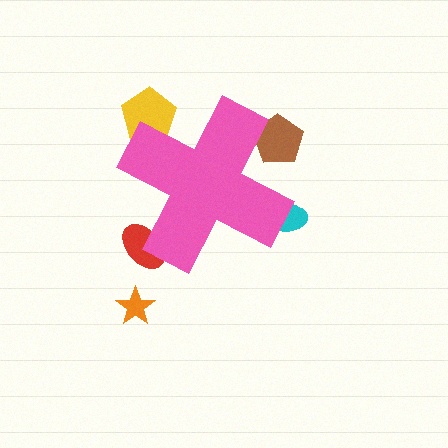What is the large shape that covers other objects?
A pink cross.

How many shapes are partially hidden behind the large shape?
4 shapes are partially hidden.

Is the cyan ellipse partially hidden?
Yes, the cyan ellipse is partially hidden behind the pink cross.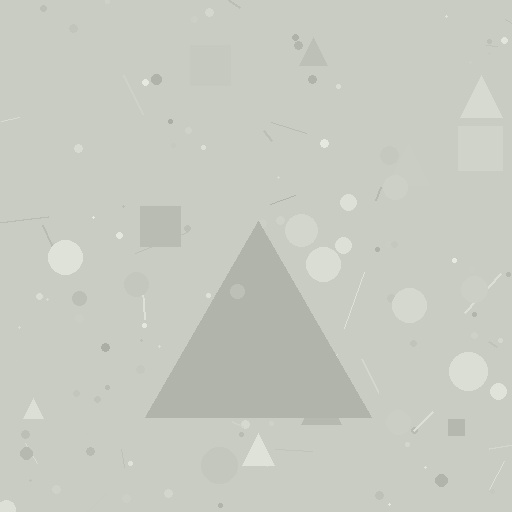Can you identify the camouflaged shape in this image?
The camouflaged shape is a triangle.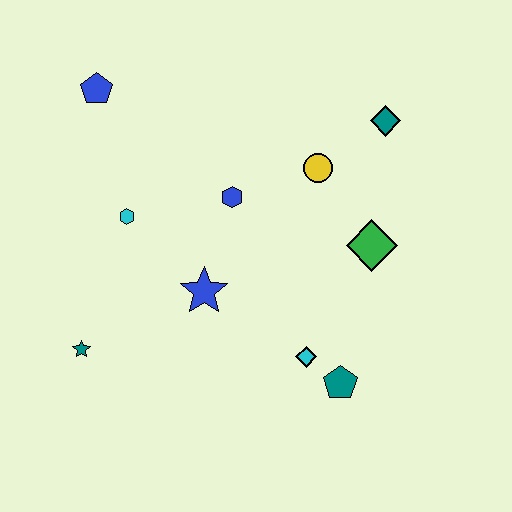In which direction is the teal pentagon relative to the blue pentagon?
The teal pentagon is below the blue pentagon.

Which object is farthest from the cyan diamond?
The blue pentagon is farthest from the cyan diamond.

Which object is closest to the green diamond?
The yellow circle is closest to the green diamond.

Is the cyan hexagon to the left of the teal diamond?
Yes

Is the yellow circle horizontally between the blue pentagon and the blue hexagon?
No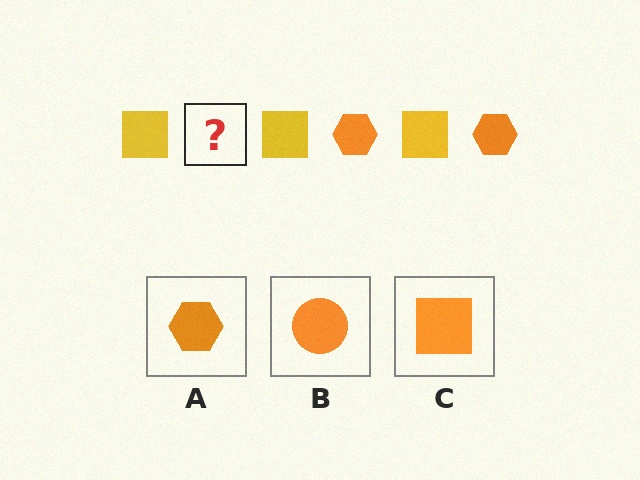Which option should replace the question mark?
Option A.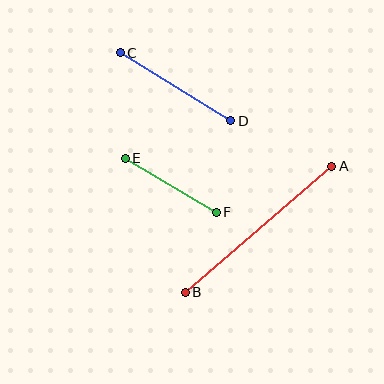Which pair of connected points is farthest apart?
Points A and B are farthest apart.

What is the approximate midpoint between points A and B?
The midpoint is at approximately (258, 229) pixels.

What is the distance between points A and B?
The distance is approximately 193 pixels.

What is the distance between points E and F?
The distance is approximately 106 pixels.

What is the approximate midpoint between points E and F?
The midpoint is at approximately (171, 185) pixels.